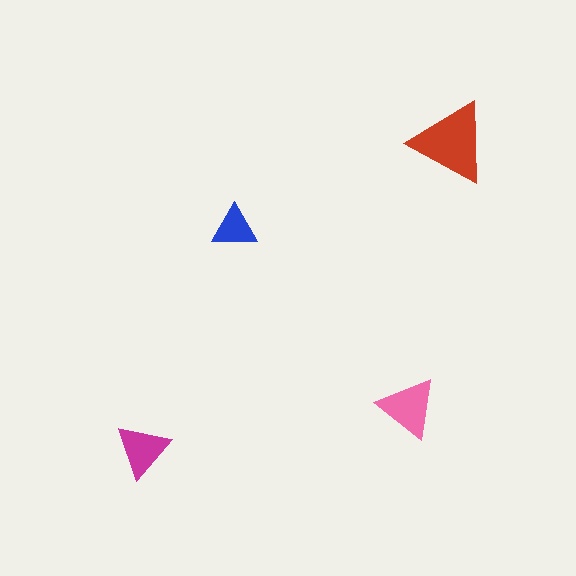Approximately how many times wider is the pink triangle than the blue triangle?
About 1.5 times wider.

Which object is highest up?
The red triangle is topmost.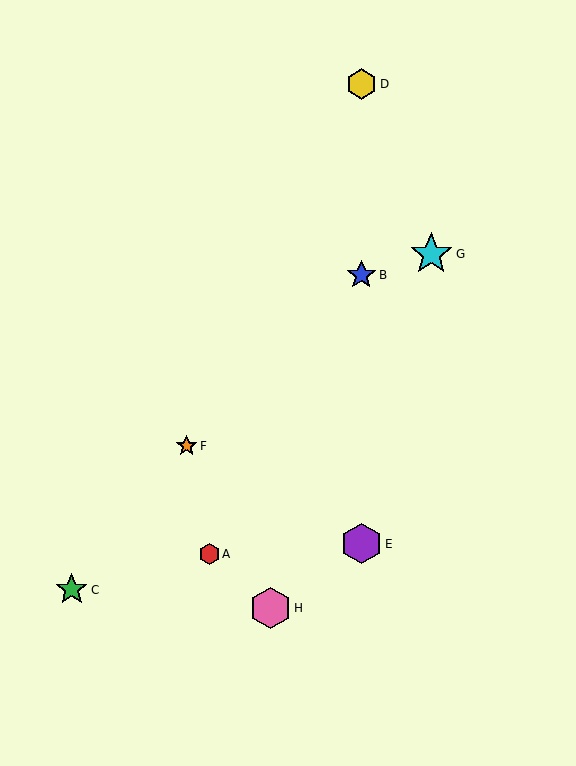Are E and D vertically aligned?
Yes, both are at x≈361.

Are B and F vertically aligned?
No, B is at x≈361 and F is at x≈187.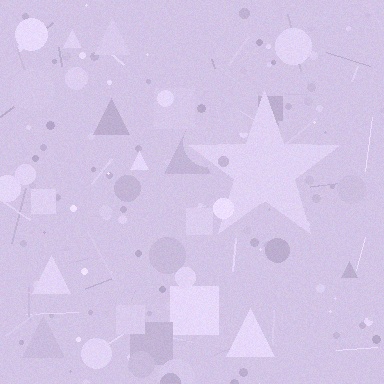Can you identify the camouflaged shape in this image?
The camouflaged shape is a star.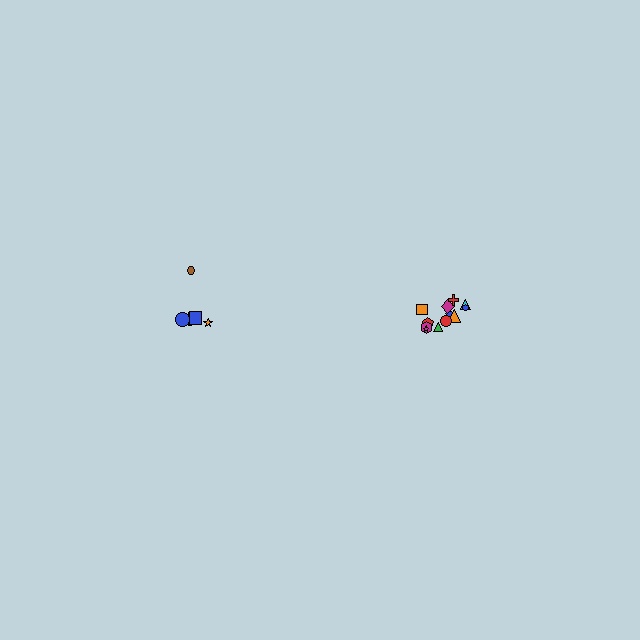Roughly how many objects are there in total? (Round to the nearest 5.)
Roughly 15 objects in total.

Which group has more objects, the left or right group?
The right group.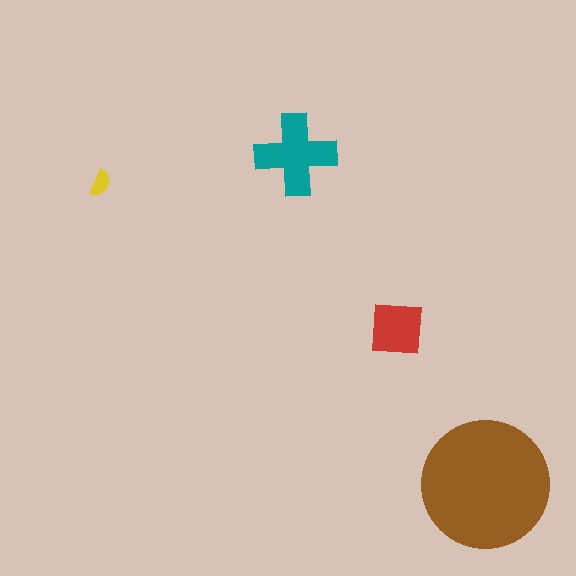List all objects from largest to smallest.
The brown circle, the teal cross, the red square, the yellow semicircle.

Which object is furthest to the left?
The yellow semicircle is leftmost.